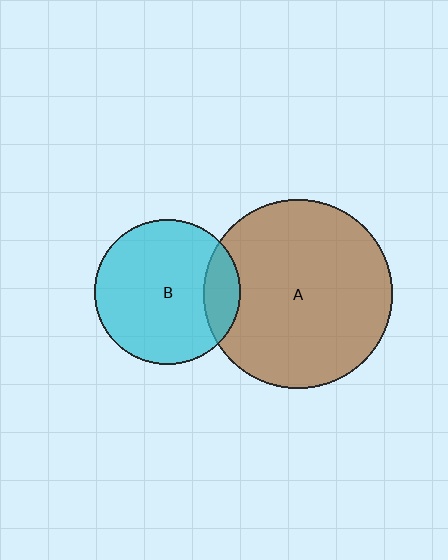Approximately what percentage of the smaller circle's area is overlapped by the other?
Approximately 15%.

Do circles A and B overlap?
Yes.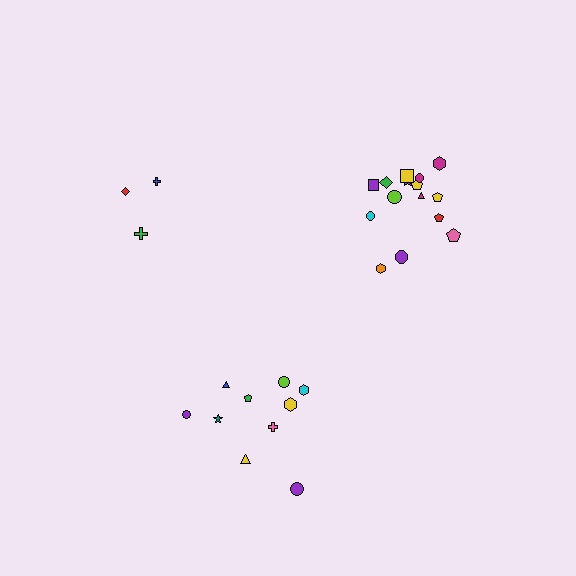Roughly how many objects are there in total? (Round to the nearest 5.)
Roughly 30 objects in total.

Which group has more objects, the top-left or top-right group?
The top-right group.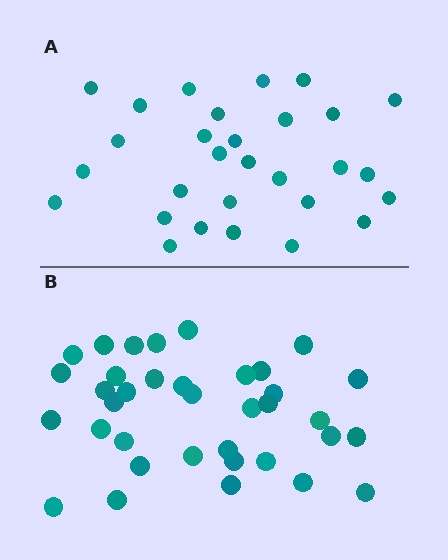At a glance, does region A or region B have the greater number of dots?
Region B (the bottom region) has more dots.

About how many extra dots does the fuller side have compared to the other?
Region B has roughly 8 or so more dots than region A.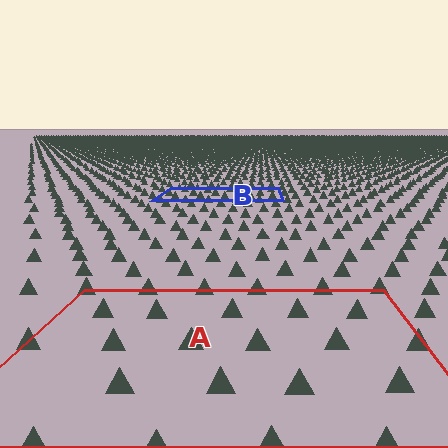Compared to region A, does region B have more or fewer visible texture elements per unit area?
Region B has more texture elements per unit area — they are packed more densely because it is farther away.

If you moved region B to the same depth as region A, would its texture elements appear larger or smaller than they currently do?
They would appear larger. At a closer depth, the same texture elements are projected at a bigger on-screen size.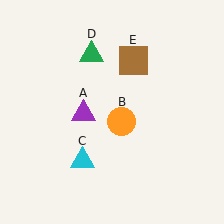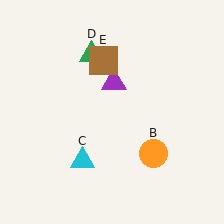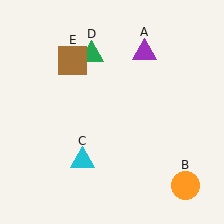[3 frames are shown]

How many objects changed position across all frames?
3 objects changed position: purple triangle (object A), orange circle (object B), brown square (object E).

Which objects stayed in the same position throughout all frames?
Cyan triangle (object C) and green triangle (object D) remained stationary.